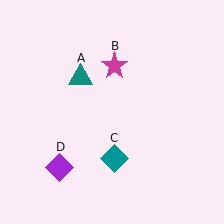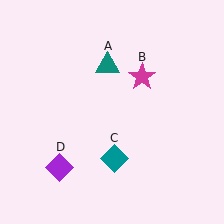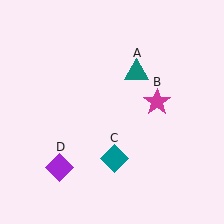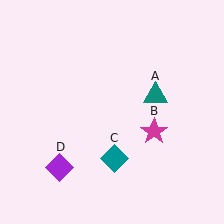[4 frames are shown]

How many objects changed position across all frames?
2 objects changed position: teal triangle (object A), magenta star (object B).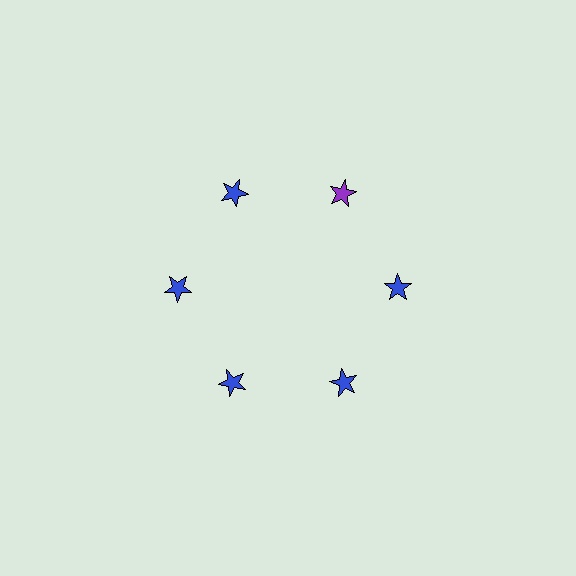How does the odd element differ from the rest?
It has a different color: purple instead of blue.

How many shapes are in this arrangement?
There are 6 shapes arranged in a ring pattern.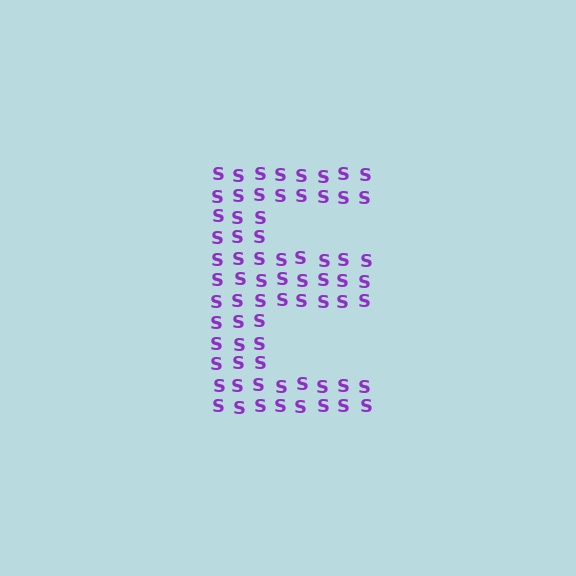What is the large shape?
The large shape is the letter E.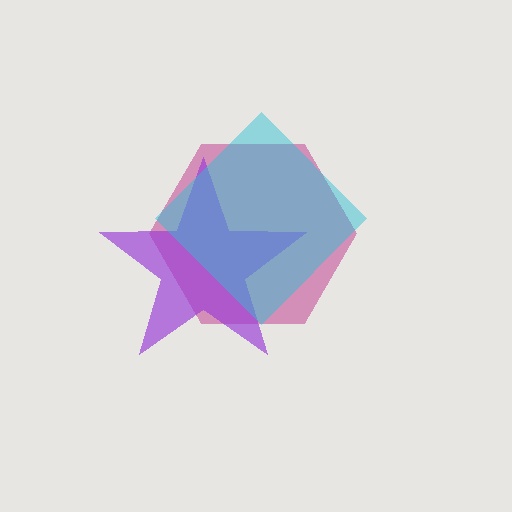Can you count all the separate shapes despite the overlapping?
Yes, there are 3 separate shapes.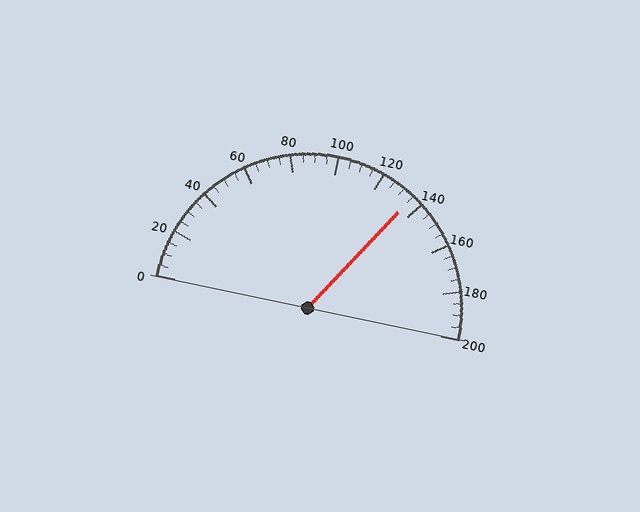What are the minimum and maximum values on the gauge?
The gauge ranges from 0 to 200.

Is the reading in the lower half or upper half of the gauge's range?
The reading is in the upper half of the range (0 to 200).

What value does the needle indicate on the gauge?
The needle indicates approximately 135.